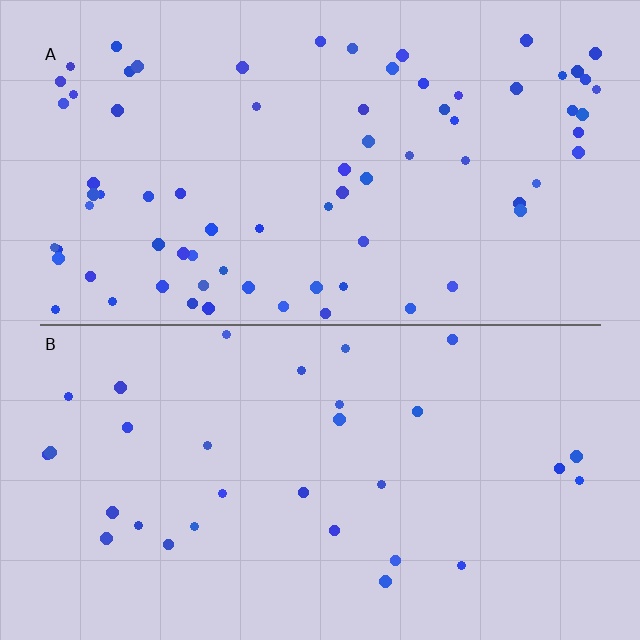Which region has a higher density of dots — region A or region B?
A (the top).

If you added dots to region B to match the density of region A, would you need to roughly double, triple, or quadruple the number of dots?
Approximately double.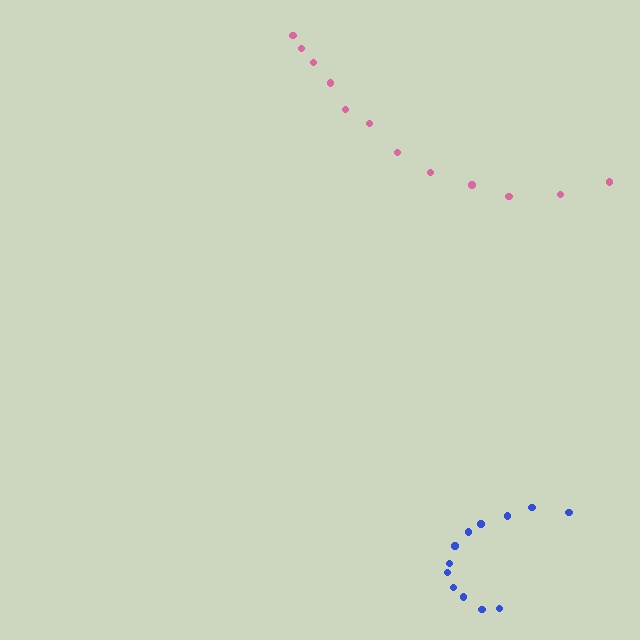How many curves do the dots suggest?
There are 2 distinct paths.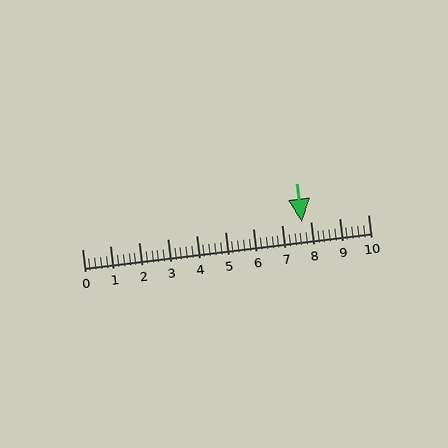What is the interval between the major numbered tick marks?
The major tick marks are spaced 1 units apart.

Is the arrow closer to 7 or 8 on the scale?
The arrow is closer to 8.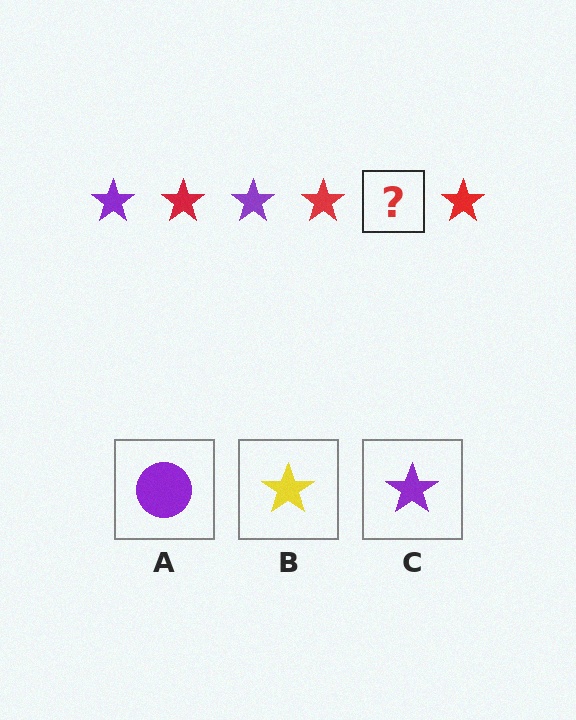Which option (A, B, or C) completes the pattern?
C.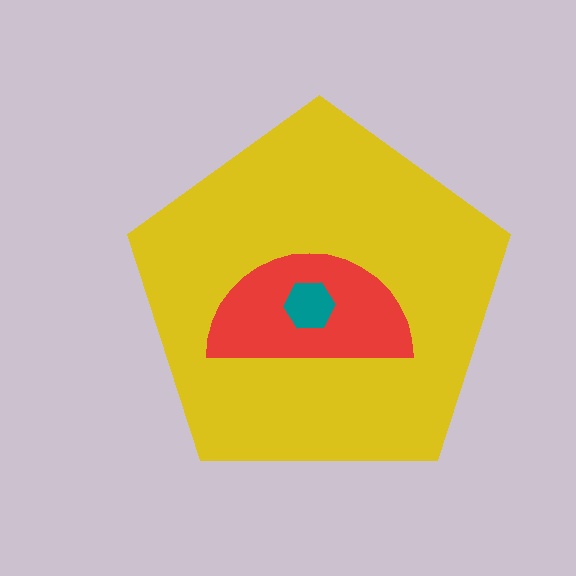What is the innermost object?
The teal hexagon.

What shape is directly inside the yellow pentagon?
The red semicircle.